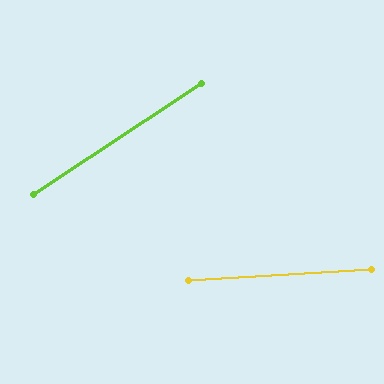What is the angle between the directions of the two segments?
Approximately 30 degrees.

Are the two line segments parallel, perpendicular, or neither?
Neither parallel nor perpendicular — they differ by about 30°.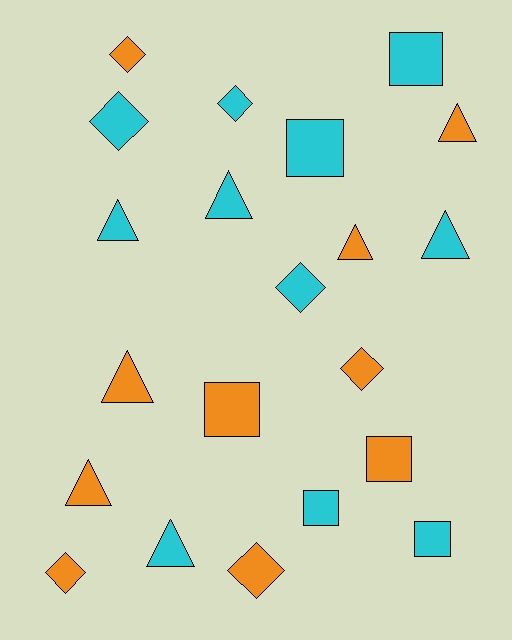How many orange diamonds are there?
There are 4 orange diamonds.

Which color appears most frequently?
Cyan, with 11 objects.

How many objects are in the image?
There are 21 objects.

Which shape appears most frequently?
Triangle, with 8 objects.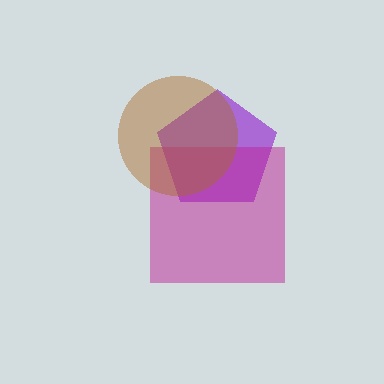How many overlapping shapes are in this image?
There are 3 overlapping shapes in the image.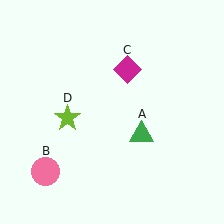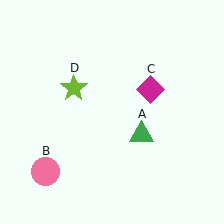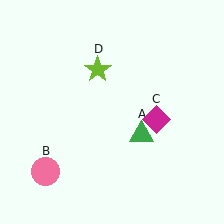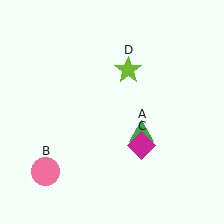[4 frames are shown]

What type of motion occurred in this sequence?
The magenta diamond (object C), lime star (object D) rotated clockwise around the center of the scene.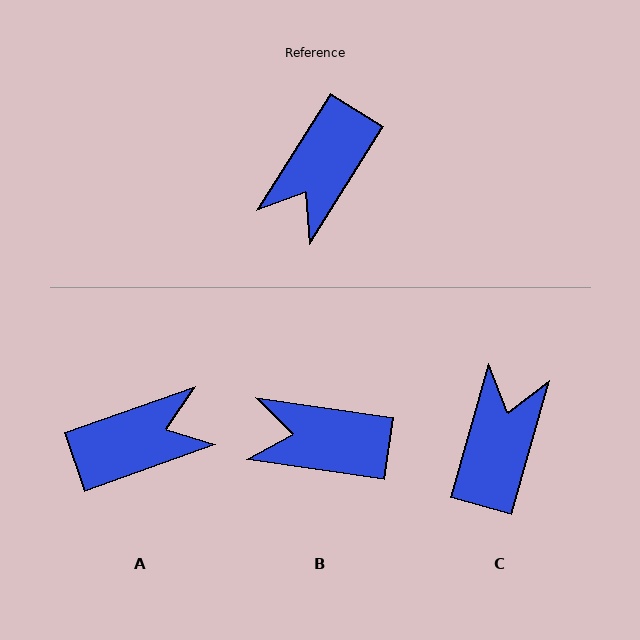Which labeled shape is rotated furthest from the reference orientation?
C, about 163 degrees away.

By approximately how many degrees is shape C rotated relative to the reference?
Approximately 163 degrees clockwise.